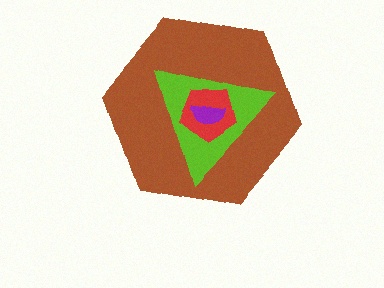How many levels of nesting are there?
4.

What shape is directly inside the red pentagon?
The purple semicircle.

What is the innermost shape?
The purple semicircle.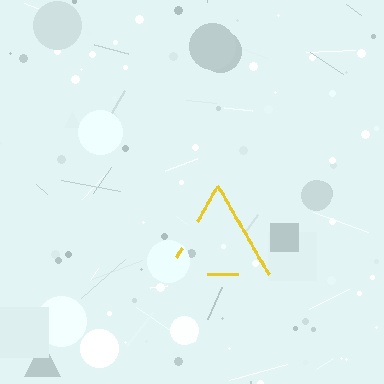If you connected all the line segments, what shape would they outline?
They would outline a triangle.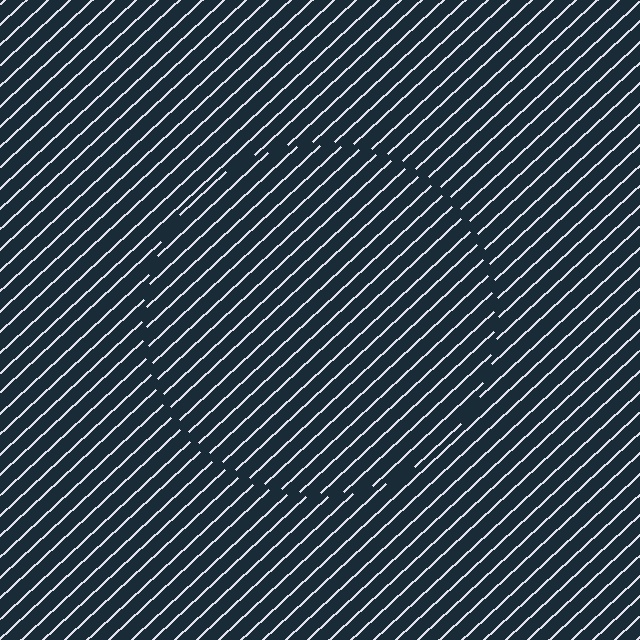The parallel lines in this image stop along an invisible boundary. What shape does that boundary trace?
An illusory circle. The interior of the shape contains the same grating, shifted by half a period — the contour is defined by the phase discontinuity where line-ends from the inner and outer gratings abut.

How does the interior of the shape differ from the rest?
The interior of the shape contains the same grating, shifted by half a period — the contour is defined by the phase discontinuity where line-ends from the inner and outer gratings abut.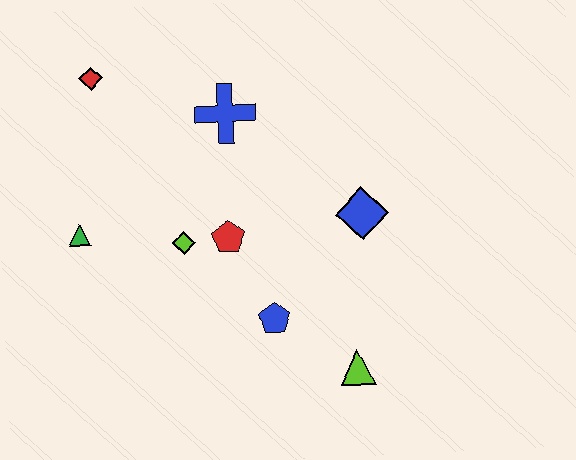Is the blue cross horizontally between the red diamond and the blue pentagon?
Yes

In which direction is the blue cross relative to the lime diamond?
The blue cross is above the lime diamond.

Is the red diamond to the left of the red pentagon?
Yes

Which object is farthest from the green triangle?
The lime triangle is farthest from the green triangle.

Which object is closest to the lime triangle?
The blue pentagon is closest to the lime triangle.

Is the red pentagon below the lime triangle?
No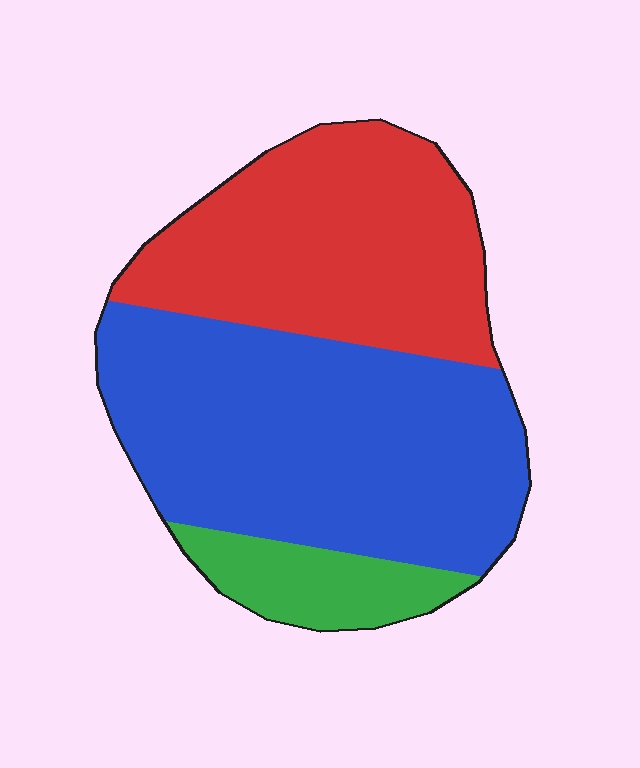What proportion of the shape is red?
Red takes up about three eighths (3/8) of the shape.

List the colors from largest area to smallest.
From largest to smallest: blue, red, green.